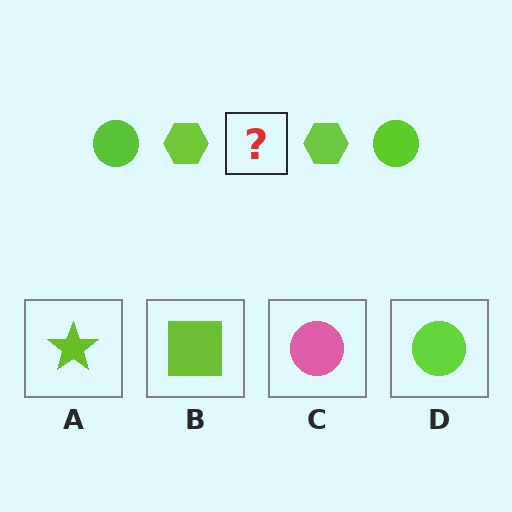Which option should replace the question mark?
Option D.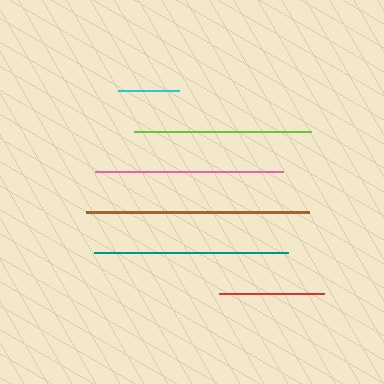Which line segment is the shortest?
The cyan line is the shortest at approximately 61 pixels.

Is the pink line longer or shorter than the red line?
The pink line is longer than the red line.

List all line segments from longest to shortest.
From longest to shortest: brown, teal, pink, lime, red, cyan.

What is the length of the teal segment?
The teal segment is approximately 194 pixels long.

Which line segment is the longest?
The brown line is the longest at approximately 223 pixels.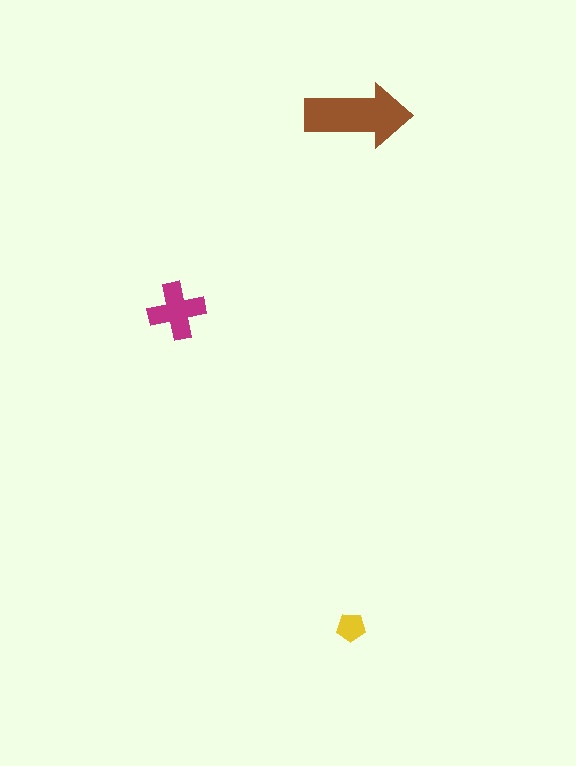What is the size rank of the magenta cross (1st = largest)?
2nd.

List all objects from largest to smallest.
The brown arrow, the magenta cross, the yellow pentagon.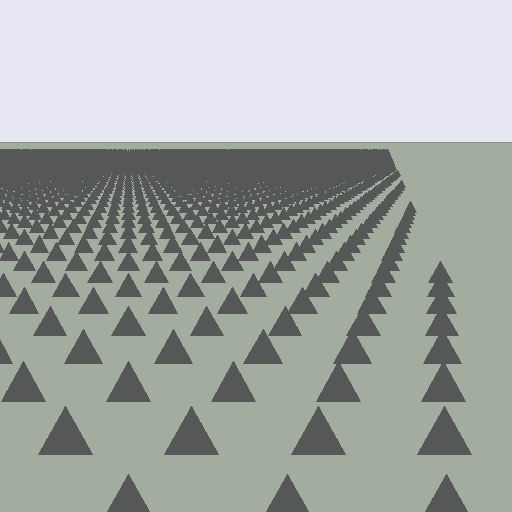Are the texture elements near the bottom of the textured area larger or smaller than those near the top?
Larger. Near the bottom, elements are closer to the viewer and appear at a bigger on-screen size.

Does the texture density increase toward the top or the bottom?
Density increases toward the top.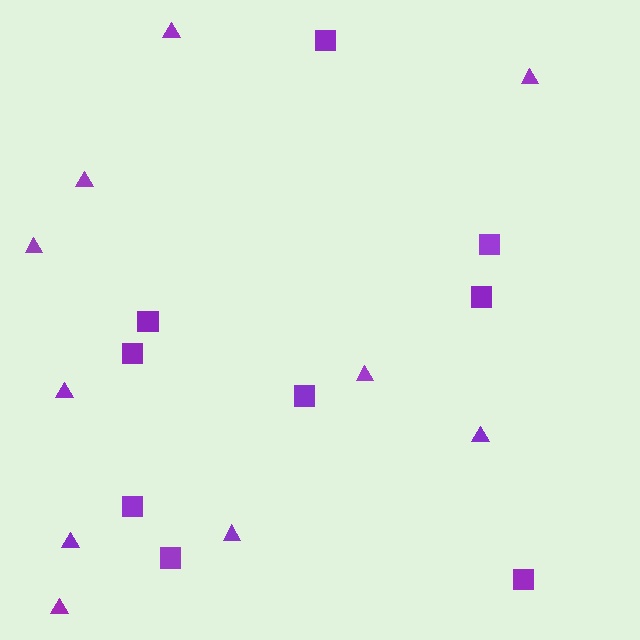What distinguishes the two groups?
There are 2 groups: one group of squares (9) and one group of triangles (10).